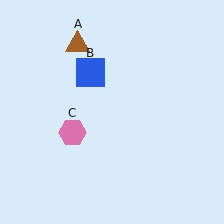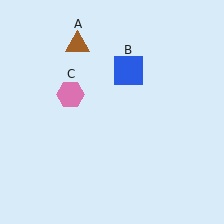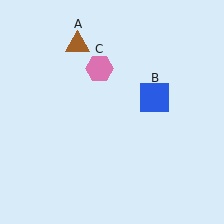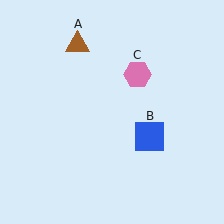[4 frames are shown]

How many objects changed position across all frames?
2 objects changed position: blue square (object B), pink hexagon (object C).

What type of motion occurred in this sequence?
The blue square (object B), pink hexagon (object C) rotated clockwise around the center of the scene.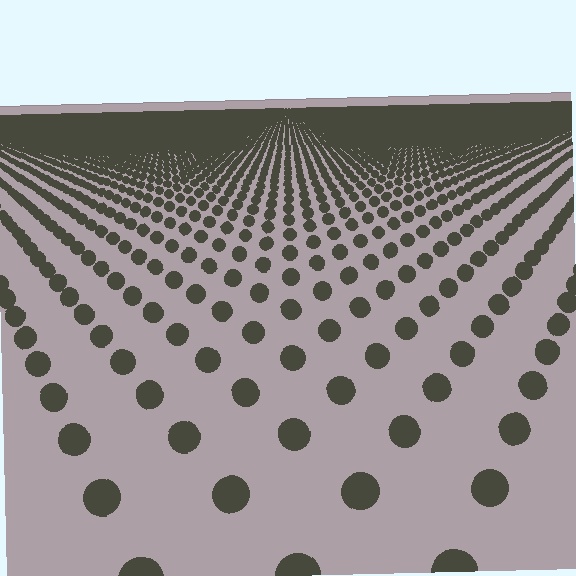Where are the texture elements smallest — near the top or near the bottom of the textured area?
Near the top.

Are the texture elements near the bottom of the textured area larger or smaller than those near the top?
Larger. Near the bottom, elements are closer to the viewer and appear at a bigger on-screen size.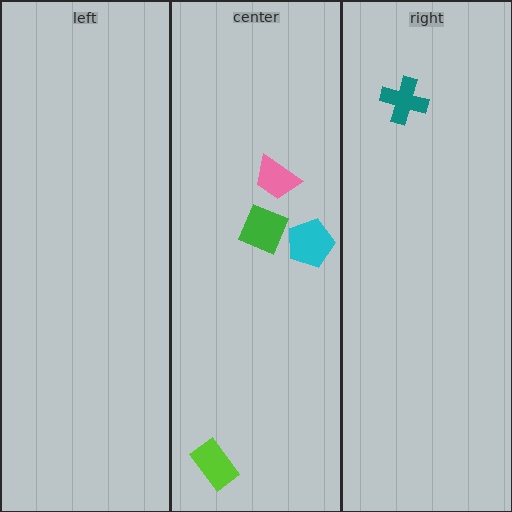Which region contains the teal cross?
The right region.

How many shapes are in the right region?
1.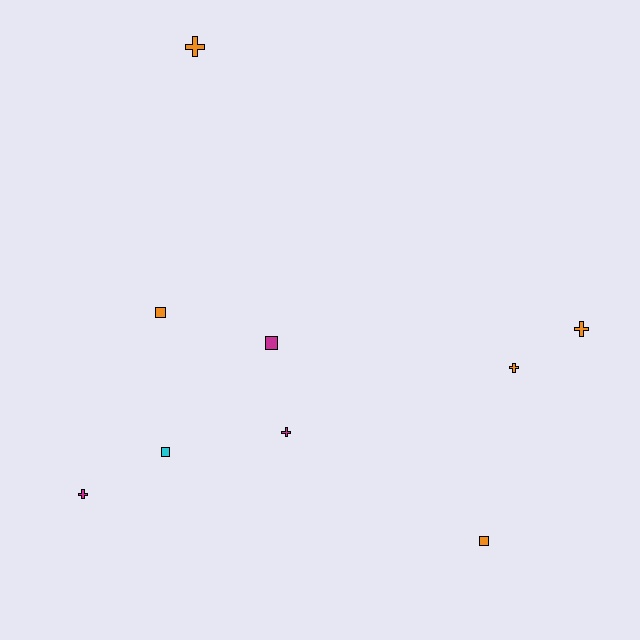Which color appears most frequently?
Orange, with 5 objects.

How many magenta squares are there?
There is 1 magenta square.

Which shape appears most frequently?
Cross, with 5 objects.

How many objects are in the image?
There are 9 objects.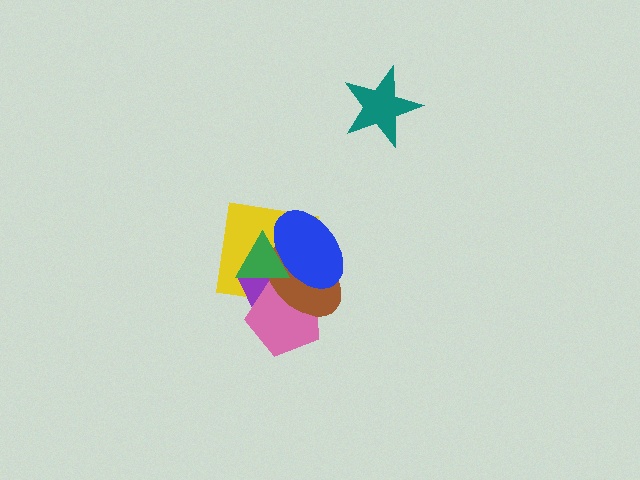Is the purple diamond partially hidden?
Yes, it is partially covered by another shape.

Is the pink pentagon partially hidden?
Yes, it is partially covered by another shape.